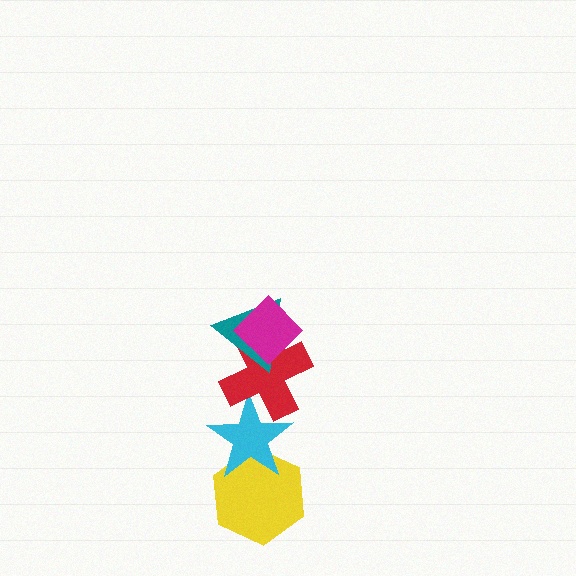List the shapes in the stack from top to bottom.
From top to bottom: the magenta diamond, the teal triangle, the red cross, the cyan star, the yellow hexagon.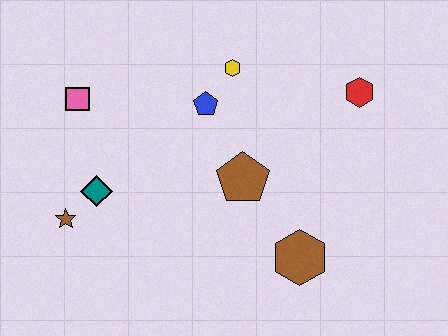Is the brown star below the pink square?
Yes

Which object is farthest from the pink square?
The red hexagon is farthest from the pink square.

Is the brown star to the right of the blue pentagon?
No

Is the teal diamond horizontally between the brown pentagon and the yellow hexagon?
No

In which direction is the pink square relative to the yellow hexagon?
The pink square is to the left of the yellow hexagon.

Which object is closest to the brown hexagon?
The brown pentagon is closest to the brown hexagon.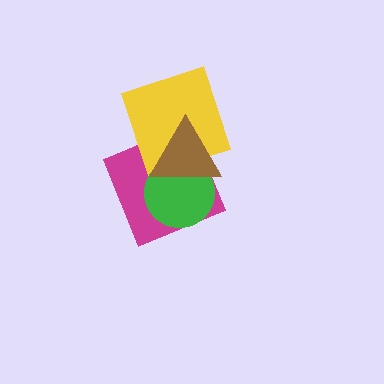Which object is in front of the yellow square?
The brown triangle is in front of the yellow square.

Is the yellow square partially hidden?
Yes, it is partially covered by another shape.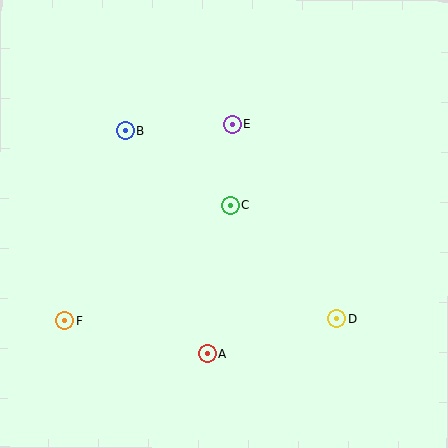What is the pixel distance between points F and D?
The distance between F and D is 272 pixels.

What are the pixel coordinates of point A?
Point A is at (207, 354).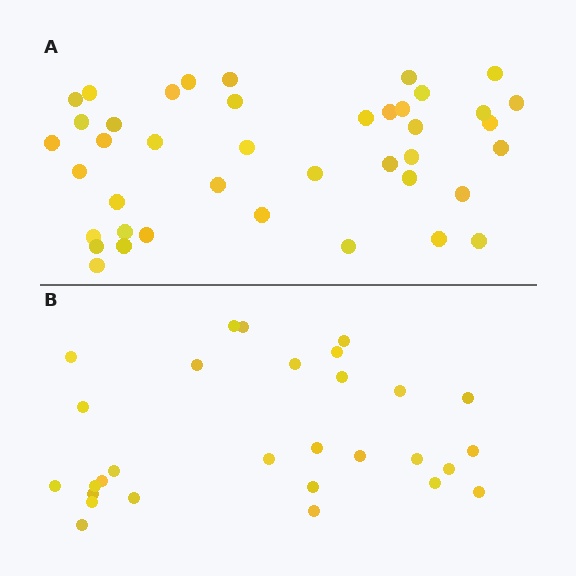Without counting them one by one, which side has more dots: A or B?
Region A (the top region) has more dots.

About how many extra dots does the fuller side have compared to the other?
Region A has roughly 12 or so more dots than region B.